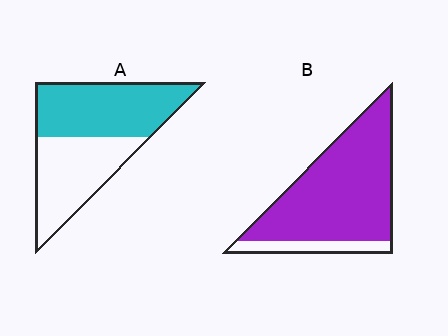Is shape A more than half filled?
Roughly half.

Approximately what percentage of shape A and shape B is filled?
A is approximately 55% and B is approximately 85%.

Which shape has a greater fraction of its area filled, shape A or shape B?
Shape B.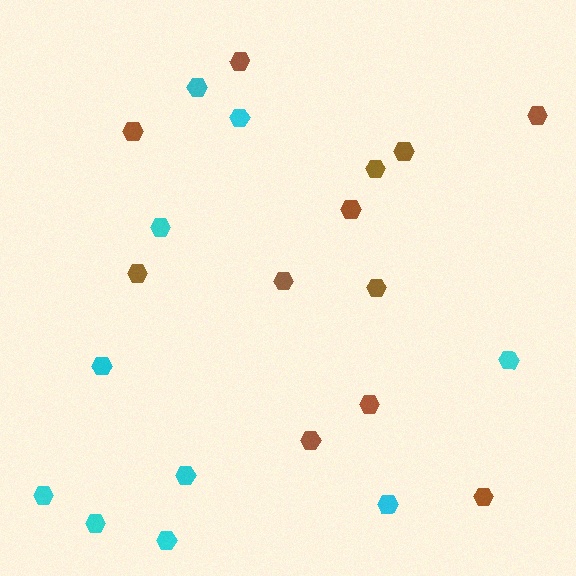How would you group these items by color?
There are 2 groups: one group of cyan hexagons (10) and one group of brown hexagons (12).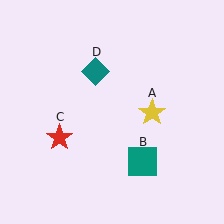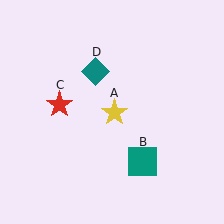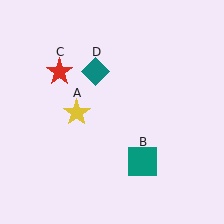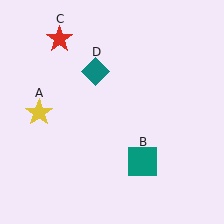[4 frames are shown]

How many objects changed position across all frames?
2 objects changed position: yellow star (object A), red star (object C).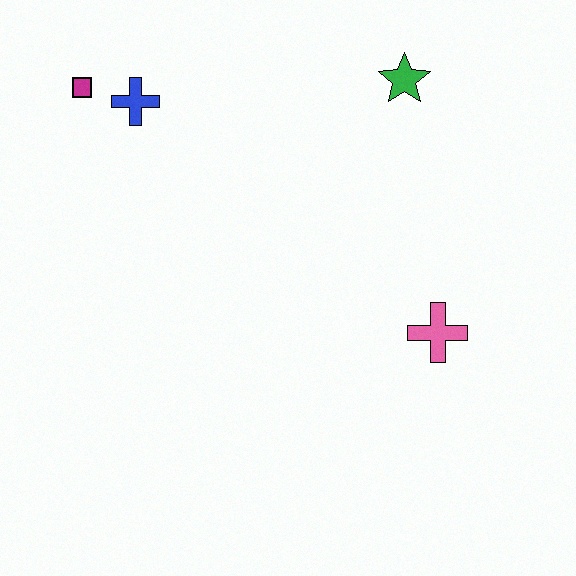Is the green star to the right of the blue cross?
Yes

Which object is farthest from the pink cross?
The magenta square is farthest from the pink cross.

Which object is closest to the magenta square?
The blue cross is closest to the magenta square.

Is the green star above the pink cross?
Yes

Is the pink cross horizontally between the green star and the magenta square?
No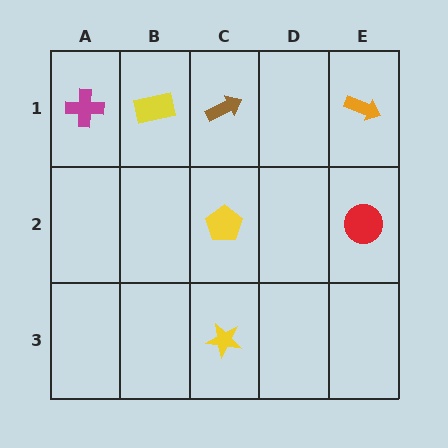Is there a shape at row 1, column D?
No, that cell is empty.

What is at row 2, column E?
A red circle.